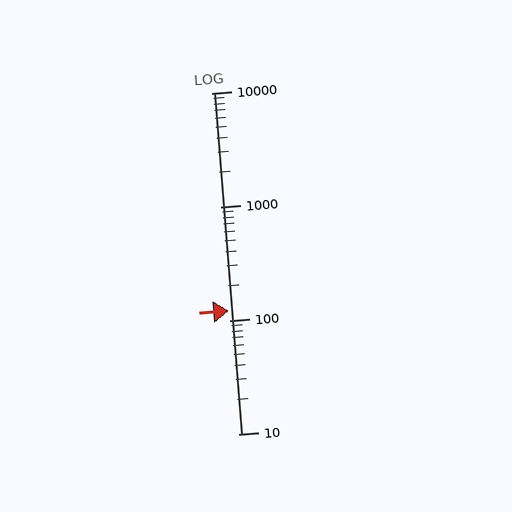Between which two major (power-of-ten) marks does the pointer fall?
The pointer is between 100 and 1000.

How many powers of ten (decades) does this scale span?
The scale spans 3 decades, from 10 to 10000.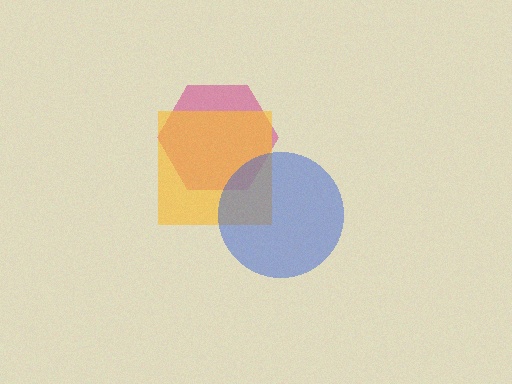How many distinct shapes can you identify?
There are 3 distinct shapes: a magenta hexagon, a yellow square, a blue circle.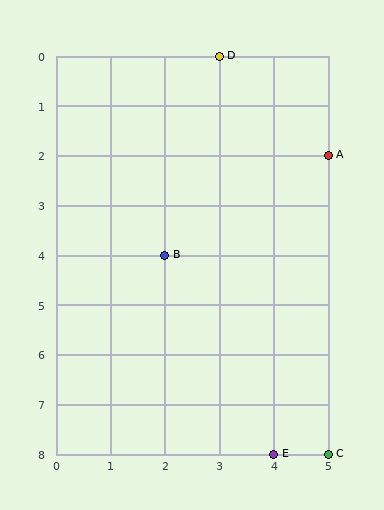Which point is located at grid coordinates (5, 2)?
Point A is at (5, 2).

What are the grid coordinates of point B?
Point B is at grid coordinates (2, 4).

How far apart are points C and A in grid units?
Points C and A are 6 rows apart.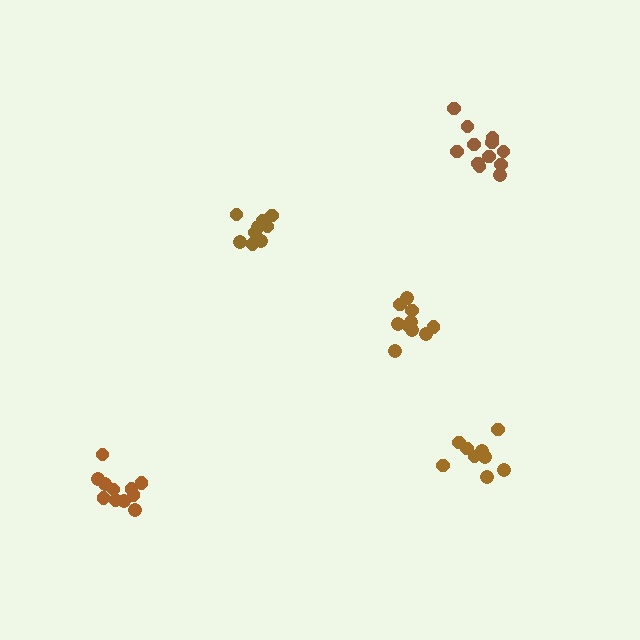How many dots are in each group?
Group 1: 9 dots, Group 2: 10 dots, Group 3: 11 dots, Group 4: 12 dots, Group 5: 9 dots (51 total).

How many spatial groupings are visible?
There are 5 spatial groupings.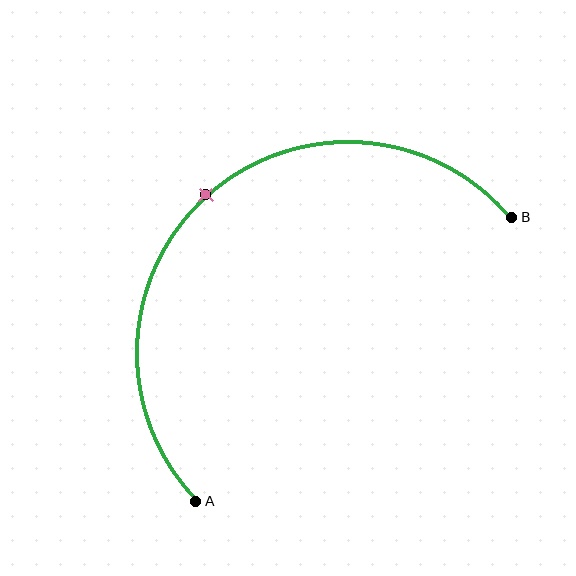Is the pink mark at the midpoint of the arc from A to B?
Yes. The pink mark lies on the arc at equal arc-length from both A and B — it is the arc midpoint.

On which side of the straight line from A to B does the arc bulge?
The arc bulges above and to the left of the straight line connecting A and B.